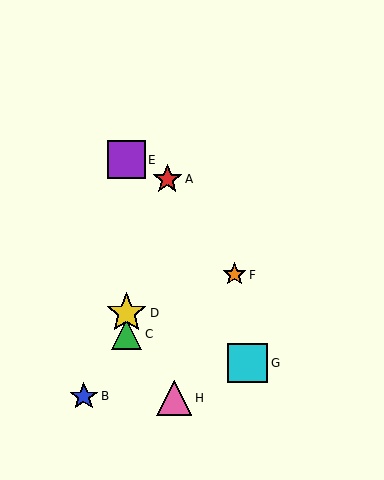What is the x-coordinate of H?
Object H is at x≈174.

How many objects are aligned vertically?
3 objects (C, D, E) are aligned vertically.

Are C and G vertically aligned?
No, C is at x≈126 and G is at x≈248.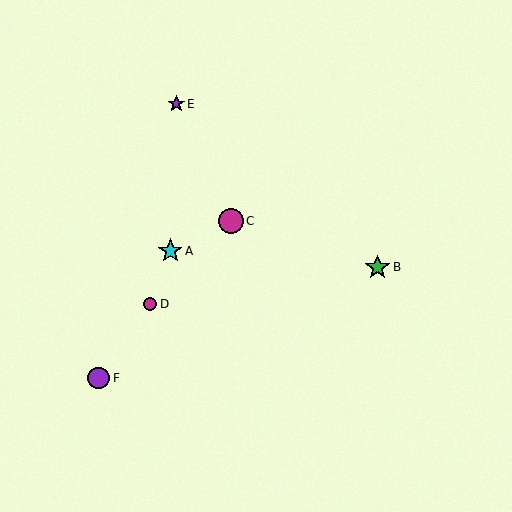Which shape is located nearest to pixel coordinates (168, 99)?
The purple star (labeled E) at (176, 104) is nearest to that location.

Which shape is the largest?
The magenta circle (labeled C) is the largest.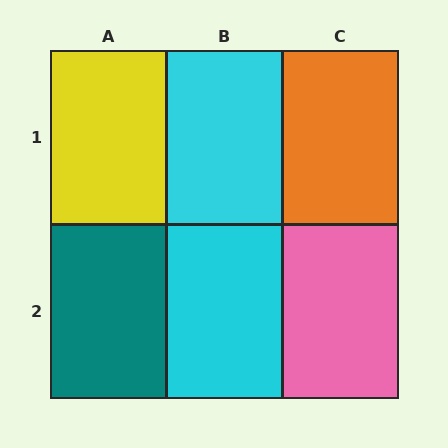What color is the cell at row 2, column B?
Cyan.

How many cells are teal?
1 cell is teal.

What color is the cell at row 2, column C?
Pink.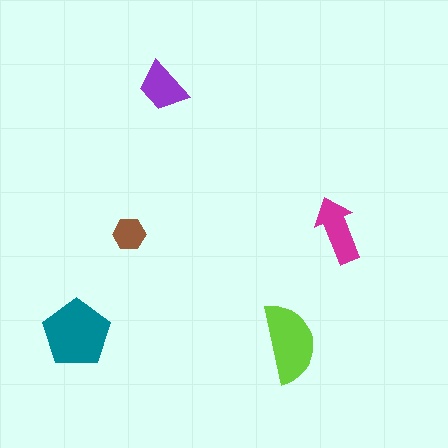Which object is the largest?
The teal pentagon.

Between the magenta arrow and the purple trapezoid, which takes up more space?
The magenta arrow.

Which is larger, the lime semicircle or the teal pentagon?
The teal pentagon.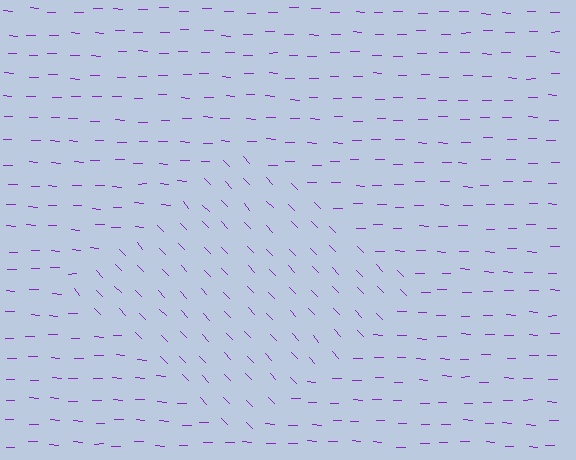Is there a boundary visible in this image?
Yes, there is a texture boundary formed by a change in line orientation.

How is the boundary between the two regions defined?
The boundary is defined purely by a change in line orientation (approximately 45 degrees difference). All lines are the same color and thickness.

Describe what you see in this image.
The image is filled with small purple line segments. A diamond region in the image has lines oriented differently from the surrounding lines, creating a visible texture boundary.